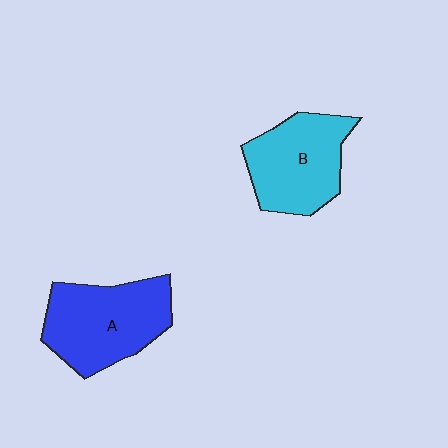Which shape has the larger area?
Shape A (blue).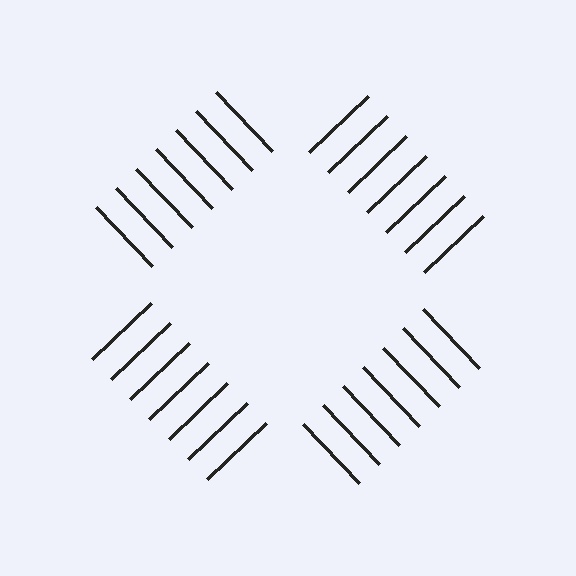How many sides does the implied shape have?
4 sides — the line-ends trace a square.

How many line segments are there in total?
28 — 7 along each of the 4 edges.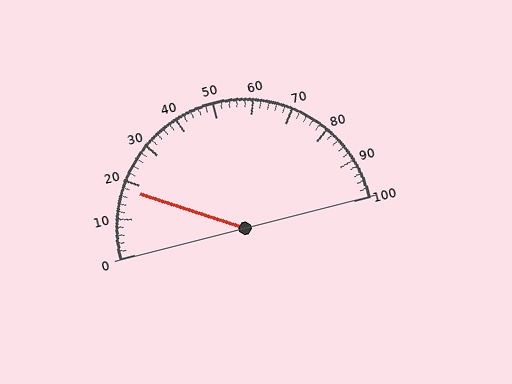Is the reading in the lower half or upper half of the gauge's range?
The reading is in the lower half of the range (0 to 100).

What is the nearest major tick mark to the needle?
The nearest major tick mark is 20.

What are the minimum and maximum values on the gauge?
The gauge ranges from 0 to 100.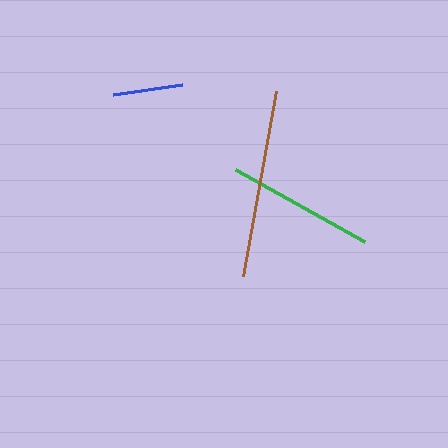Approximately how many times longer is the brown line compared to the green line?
The brown line is approximately 1.3 times the length of the green line.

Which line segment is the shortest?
The blue line is the shortest at approximately 70 pixels.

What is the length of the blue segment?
The blue segment is approximately 70 pixels long.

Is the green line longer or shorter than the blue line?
The green line is longer than the blue line.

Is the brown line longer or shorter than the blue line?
The brown line is longer than the blue line.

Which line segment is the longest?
The brown line is the longest at approximately 188 pixels.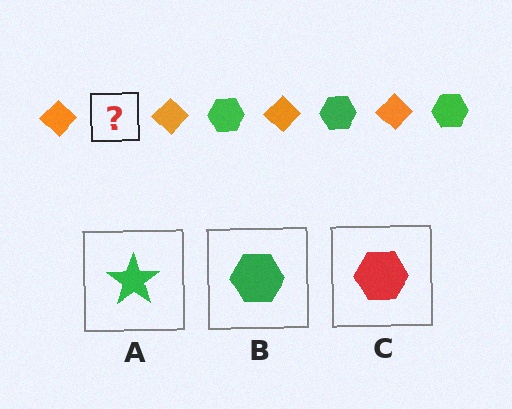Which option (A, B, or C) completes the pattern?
B.